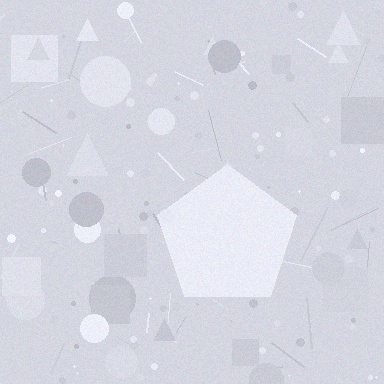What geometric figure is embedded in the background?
A pentagon is embedded in the background.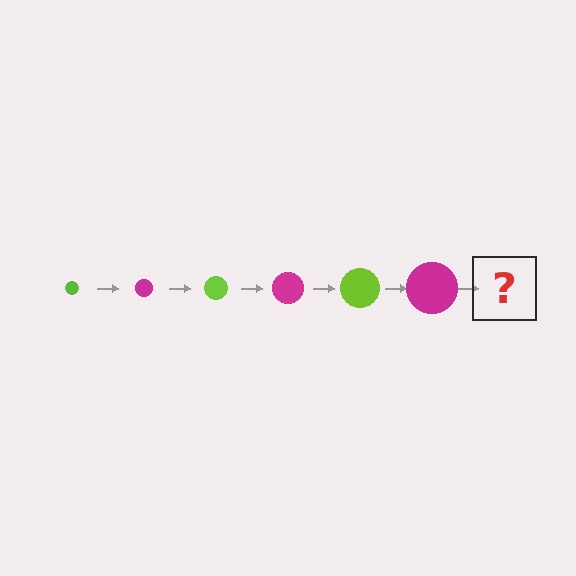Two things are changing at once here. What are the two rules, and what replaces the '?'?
The two rules are that the circle grows larger each step and the color cycles through lime and magenta. The '?' should be a lime circle, larger than the previous one.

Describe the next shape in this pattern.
It should be a lime circle, larger than the previous one.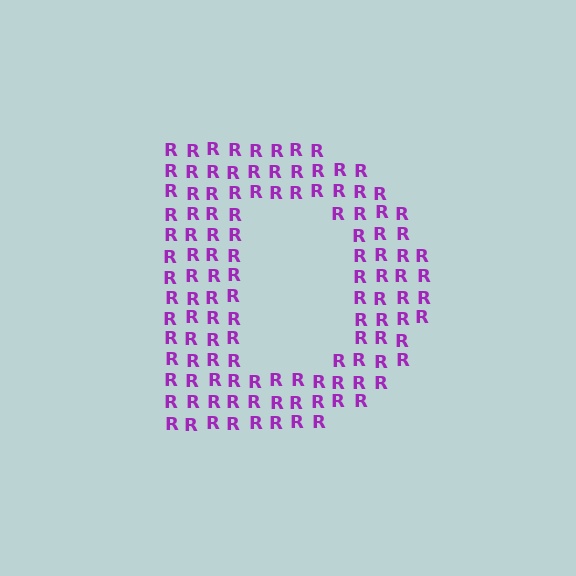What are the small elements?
The small elements are letter R's.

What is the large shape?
The large shape is the letter D.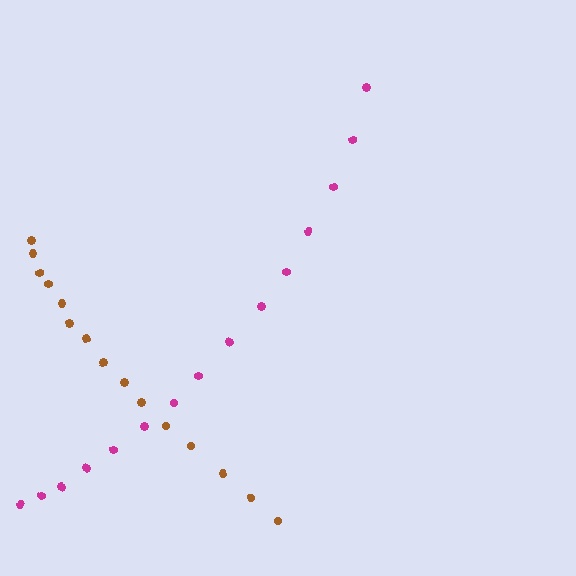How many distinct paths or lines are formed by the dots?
There are 2 distinct paths.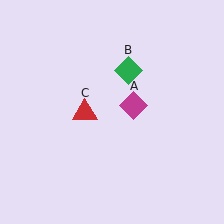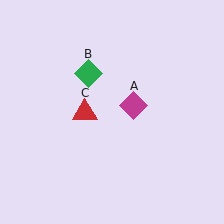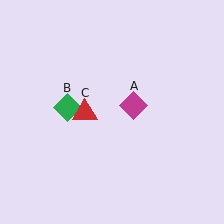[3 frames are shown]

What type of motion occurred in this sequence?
The green diamond (object B) rotated counterclockwise around the center of the scene.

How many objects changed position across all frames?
1 object changed position: green diamond (object B).